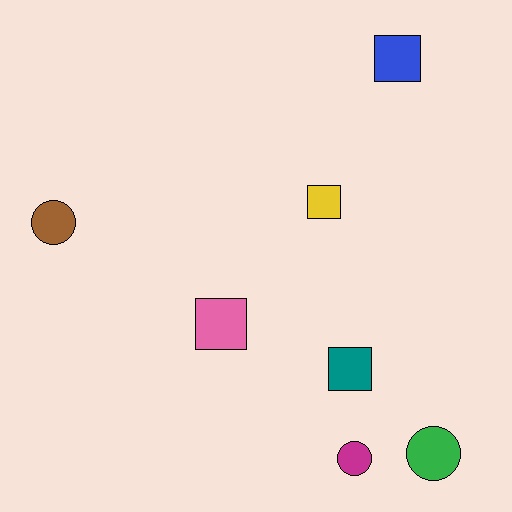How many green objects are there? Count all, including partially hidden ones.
There is 1 green object.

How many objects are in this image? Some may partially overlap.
There are 7 objects.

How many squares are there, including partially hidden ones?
There are 4 squares.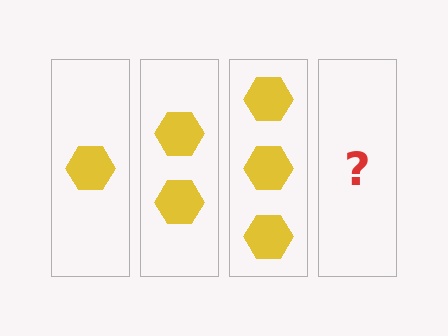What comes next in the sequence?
The next element should be 4 hexagons.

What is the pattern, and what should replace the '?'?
The pattern is that each step adds one more hexagon. The '?' should be 4 hexagons.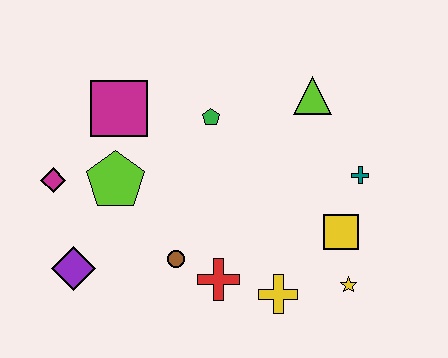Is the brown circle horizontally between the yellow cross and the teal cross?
No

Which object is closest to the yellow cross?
The red cross is closest to the yellow cross.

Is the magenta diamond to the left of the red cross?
Yes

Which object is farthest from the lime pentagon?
The yellow star is farthest from the lime pentagon.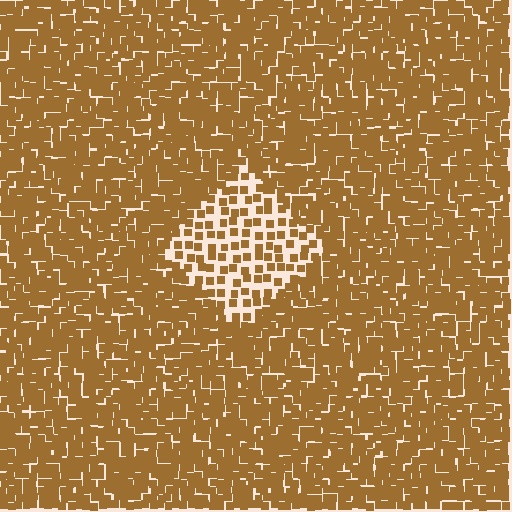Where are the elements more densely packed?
The elements are more densely packed outside the diamond boundary.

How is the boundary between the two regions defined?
The boundary is defined by a change in element density (approximately 2.3x ratio). All elements are the same color, size, and shape.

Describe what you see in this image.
The image contains small brown elements arranged at two different densities. A diamond-shaped region is visible where the elements are less densely packed than the surrounding area.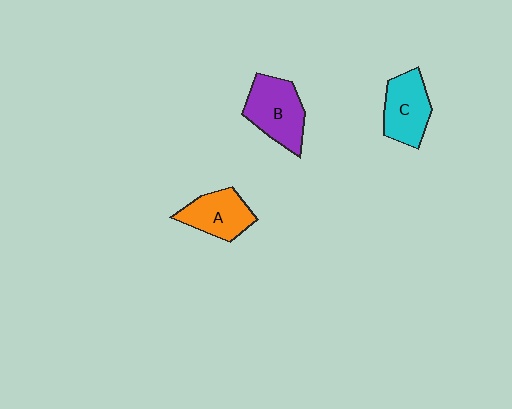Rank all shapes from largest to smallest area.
From largest to smallest: B (purple), C (cyan), A (orange).